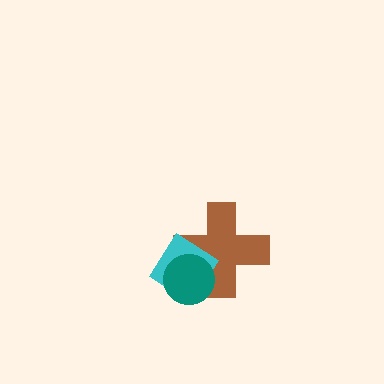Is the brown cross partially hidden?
Yes, it is partially covered by another shape.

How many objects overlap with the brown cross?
2 objects overlap with the brown cross.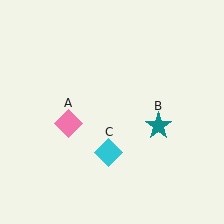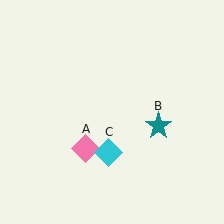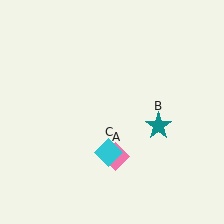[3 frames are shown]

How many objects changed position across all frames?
1 object changed position: pink diamond (object A).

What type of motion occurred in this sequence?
The pink diamond (object A) rotated counterclockwise around the center of the scene.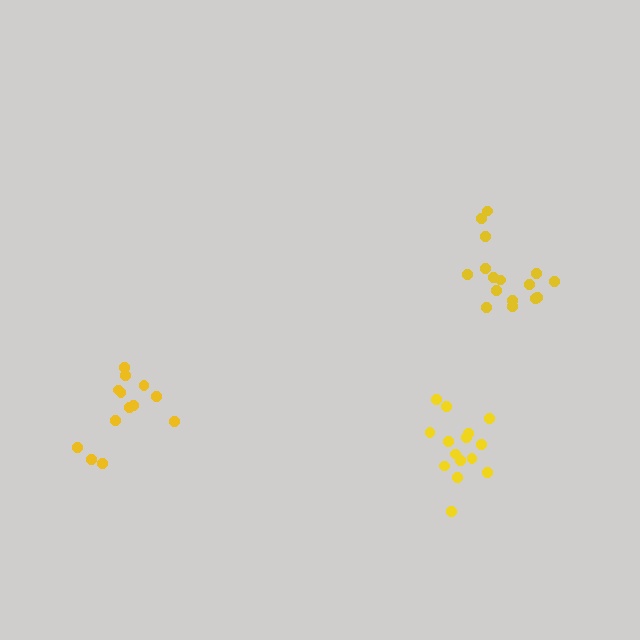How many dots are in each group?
Group 1: 13 dots, Group 2: 15 dots, Group 3: 16 dots (44 total).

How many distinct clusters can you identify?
There are 3 distinct clusters.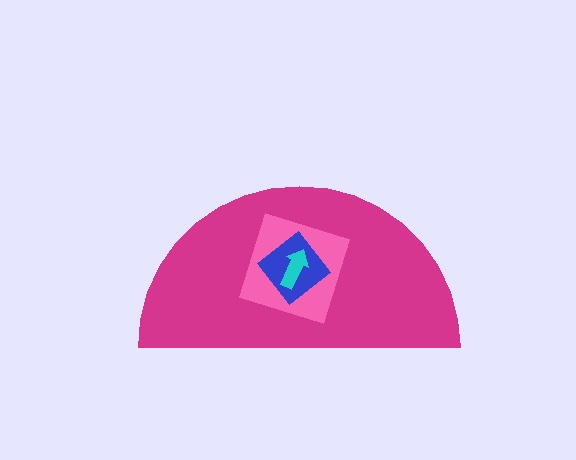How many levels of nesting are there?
4.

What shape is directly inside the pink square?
The blue diamond.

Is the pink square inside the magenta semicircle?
Yes.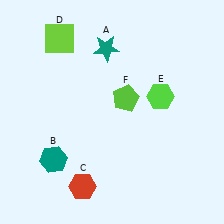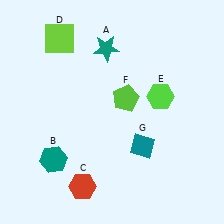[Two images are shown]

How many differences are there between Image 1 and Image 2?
There is 1 difference between the two images.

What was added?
A teal diamond (G) was added in Image 2.